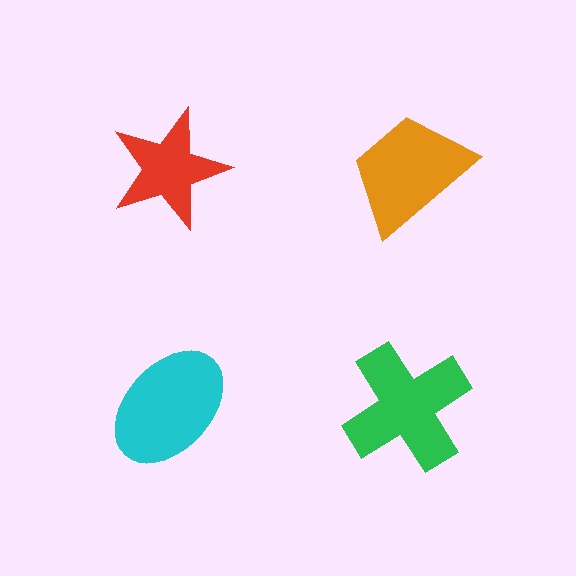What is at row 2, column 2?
A green cross.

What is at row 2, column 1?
A cyan ellipse.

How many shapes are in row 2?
2 shapes.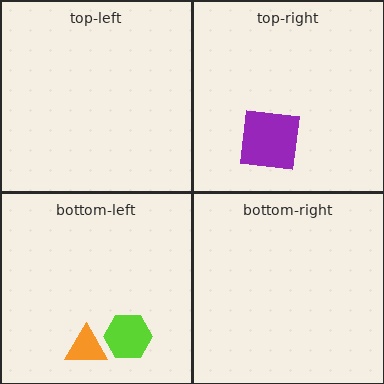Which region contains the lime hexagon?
The bottom-left region.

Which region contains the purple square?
The top-right region.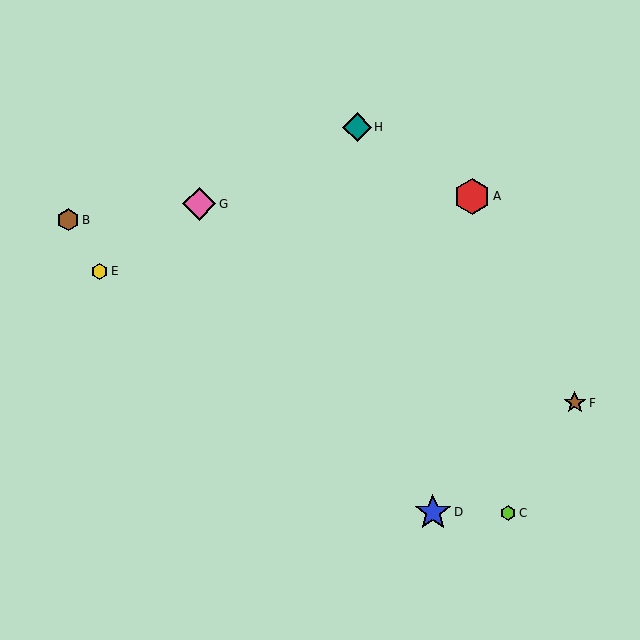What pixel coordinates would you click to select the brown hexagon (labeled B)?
Click at (68, 220) to select the brown hexagon B.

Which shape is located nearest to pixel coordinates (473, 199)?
The red hexagon (labeled A) at (472, 196) is nearest to that location.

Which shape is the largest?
The blue star (labeled D) is the largest.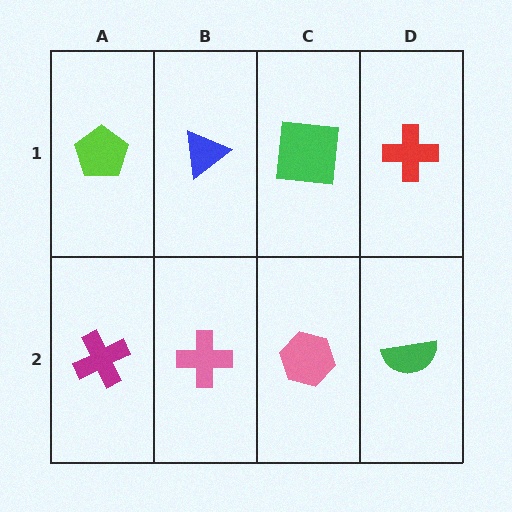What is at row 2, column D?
A green semicircle.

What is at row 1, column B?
A blue triangle.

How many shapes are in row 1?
4 shapes.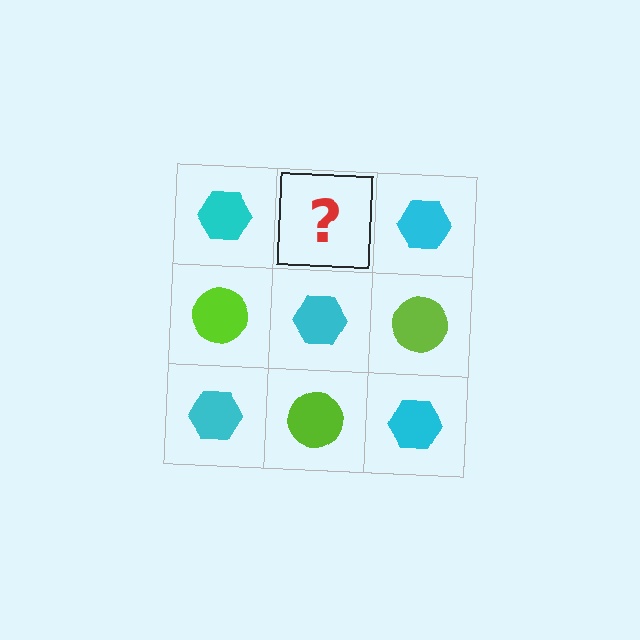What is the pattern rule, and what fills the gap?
The rule is that it alternates cyan hexagon and lime circle in a checkerboard pattern. The gap should be filled with a lime circle.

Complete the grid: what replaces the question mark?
The question mark should be replaced with a lime circle.